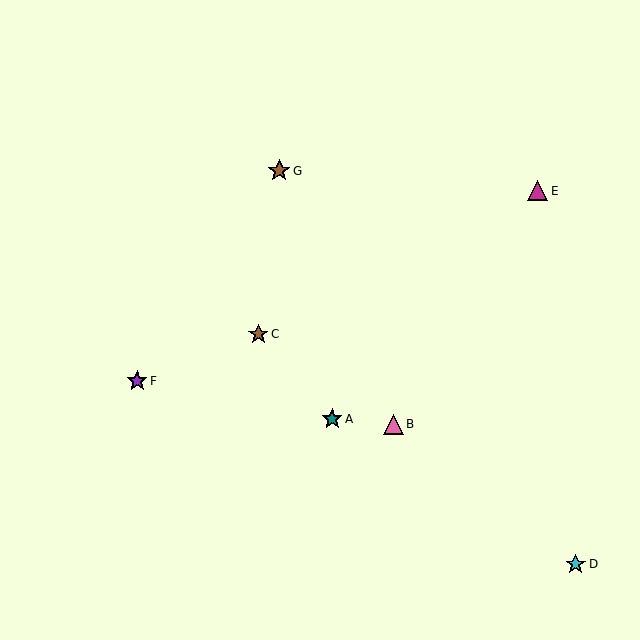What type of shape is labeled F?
Shape F is a purple star.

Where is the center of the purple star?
The center of the purple star is at (137, 381).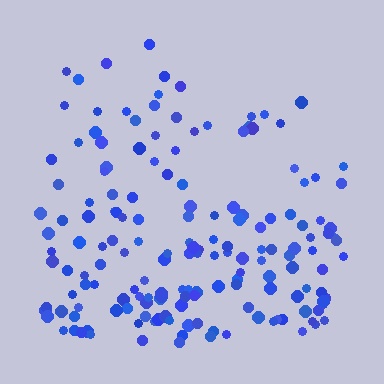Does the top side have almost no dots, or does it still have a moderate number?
Still a moderate number, just noticeably fewer than the bottom.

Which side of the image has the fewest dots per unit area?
The top.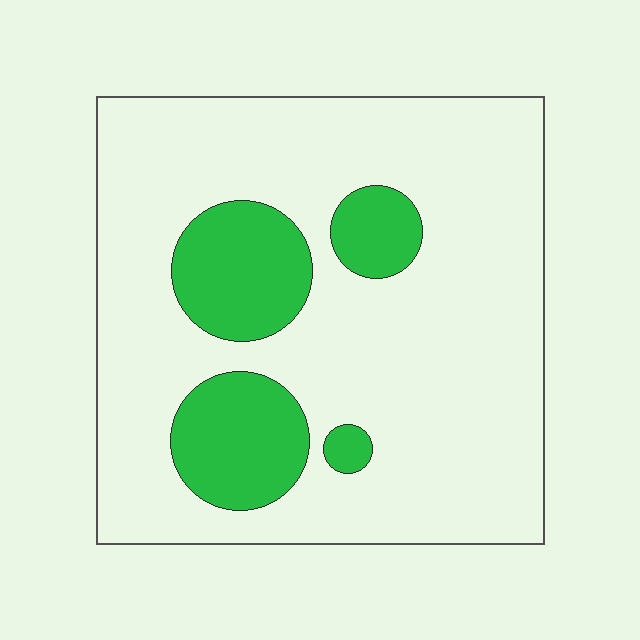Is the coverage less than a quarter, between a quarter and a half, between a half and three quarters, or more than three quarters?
Less than a quarter.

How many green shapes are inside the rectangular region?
4.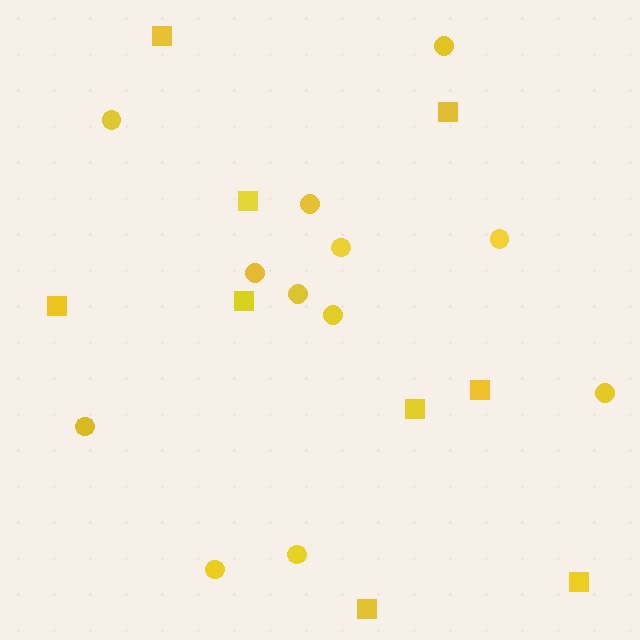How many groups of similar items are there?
There are 2 groups: one group of circles (12) and one group of squares (9).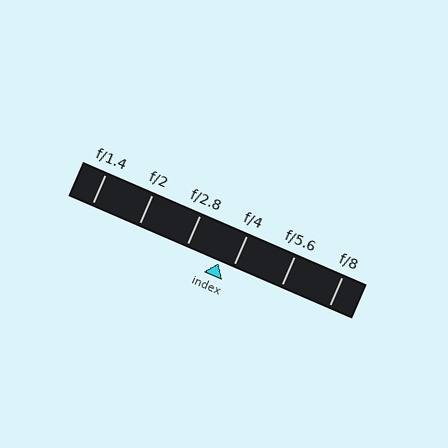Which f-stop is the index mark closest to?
The index mark is closest to f/4.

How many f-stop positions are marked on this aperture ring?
There are 6 f-stop positions marked.